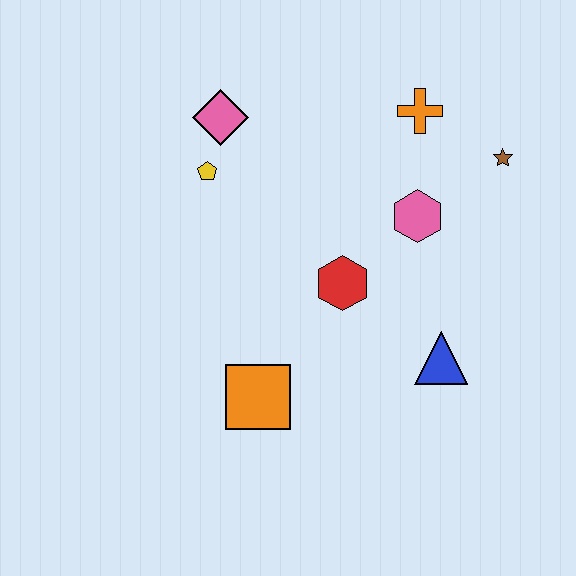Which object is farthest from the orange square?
The brown star is farthest from the orange square.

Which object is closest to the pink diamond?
The yellow pentagon is closest to the pink diamond.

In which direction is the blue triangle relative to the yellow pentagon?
The blue triangle is to the right of the yellow pentagon.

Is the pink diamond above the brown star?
Yes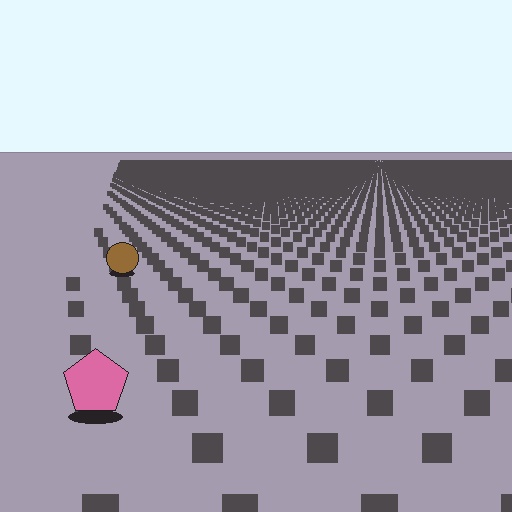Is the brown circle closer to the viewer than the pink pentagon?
No. The pink pentagon is closer — you can tell from the texture gradient: the ground texture is coarser near it.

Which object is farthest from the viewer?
The brown circle is farthest from the viewer. It appears smaller and the ground texture around it is denser.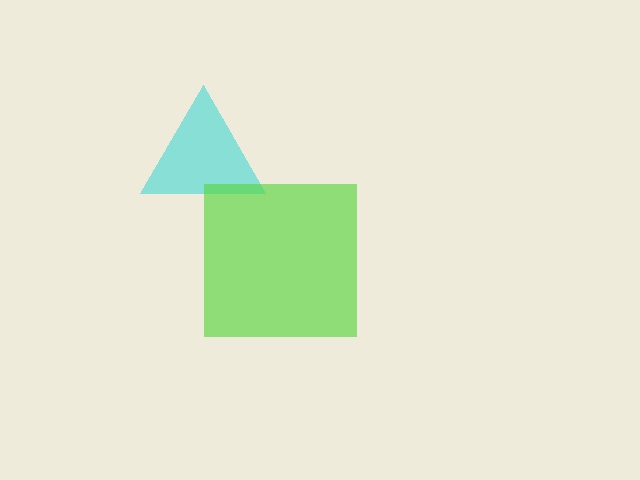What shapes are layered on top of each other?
The layered shapes are: a cyan triangle, a lime square.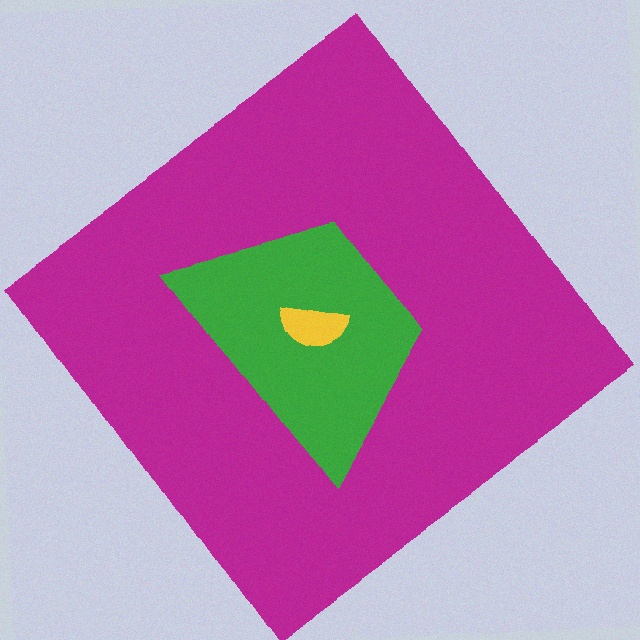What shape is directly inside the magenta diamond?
The green trapezoid.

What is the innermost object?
The yellow semicircle.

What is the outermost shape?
The magenta diamond.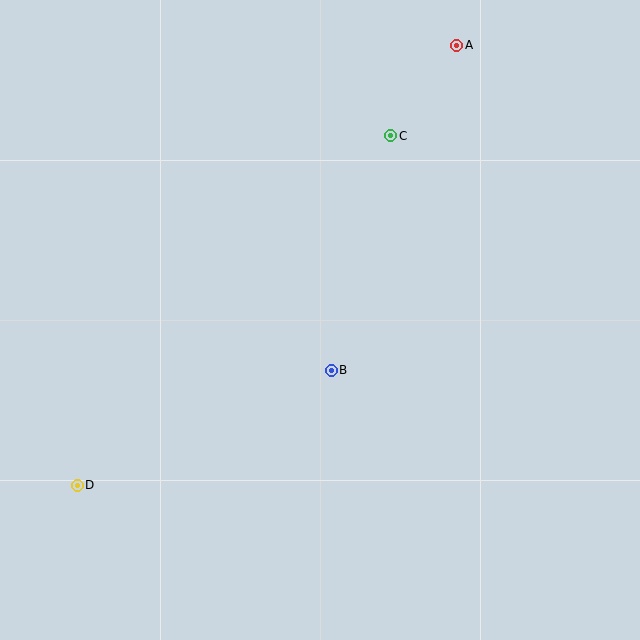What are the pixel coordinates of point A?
Point A is at (457, 45).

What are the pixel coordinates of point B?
Point B is at (331, 370).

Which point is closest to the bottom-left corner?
Point D is closest to the bottom-left corner.